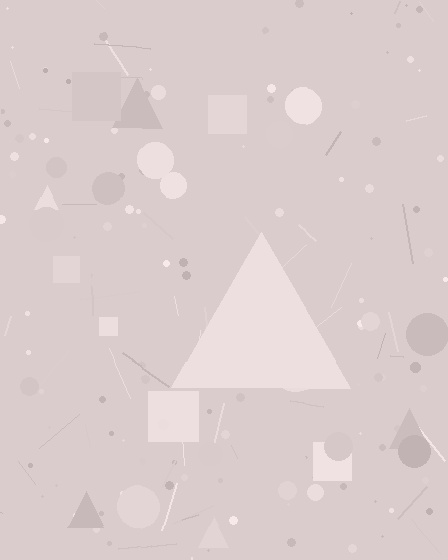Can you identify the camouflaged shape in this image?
The camouflaged shape is a triangle.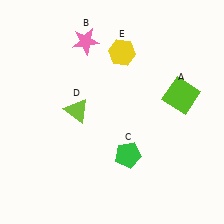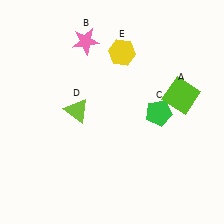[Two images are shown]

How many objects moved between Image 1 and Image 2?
1 object moved between the two images.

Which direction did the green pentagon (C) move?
The green pentagon (C) moved up.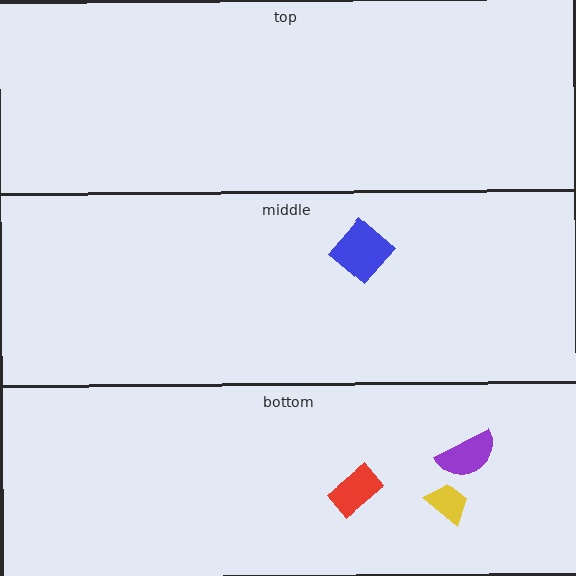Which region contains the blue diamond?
The middle region.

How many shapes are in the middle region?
1.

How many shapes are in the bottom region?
3.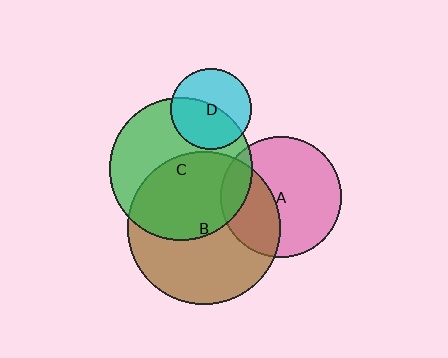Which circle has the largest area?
Circle B (brown).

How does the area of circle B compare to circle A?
Approximately 1.6 times.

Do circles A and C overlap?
Yes.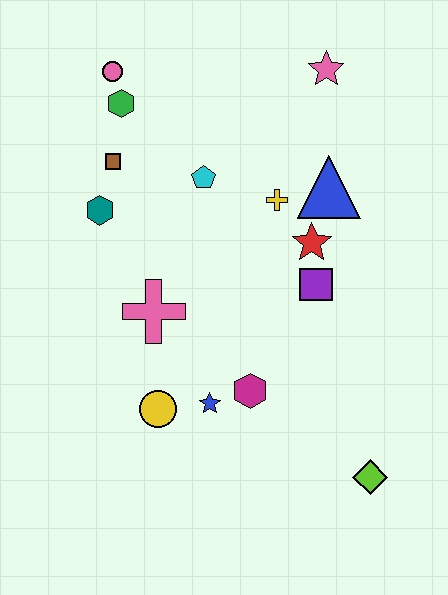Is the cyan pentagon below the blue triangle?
No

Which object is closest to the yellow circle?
The blue star is closest to the yellow circle.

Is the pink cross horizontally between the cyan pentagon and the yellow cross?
No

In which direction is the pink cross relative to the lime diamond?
The pink cross is to the left of the lime diamond.